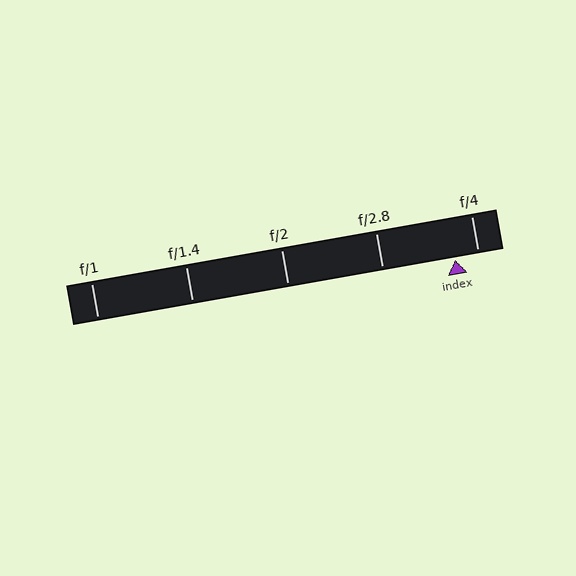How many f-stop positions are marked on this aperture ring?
There are 5 f-stop positions marked.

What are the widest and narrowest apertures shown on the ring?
The widest aperture shown is f/1 and the narrowest is f/4.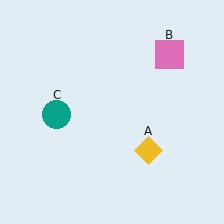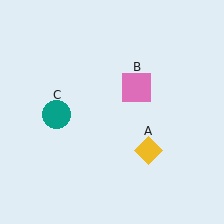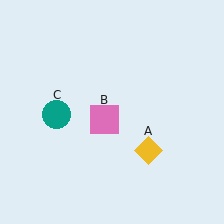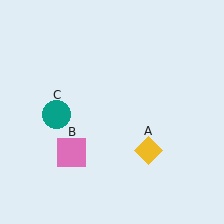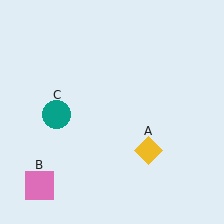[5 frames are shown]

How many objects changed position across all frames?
1 object changed position: pink square (object B).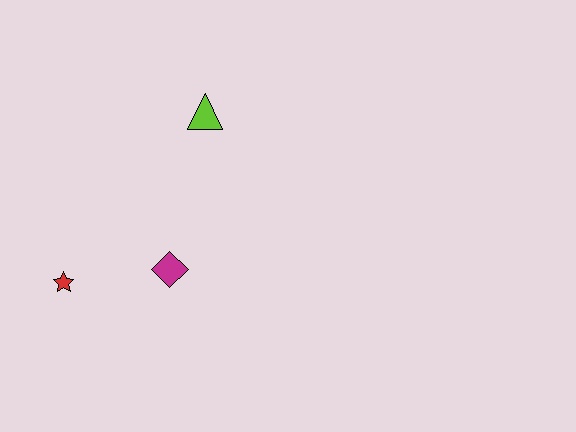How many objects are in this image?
There are 3 objects.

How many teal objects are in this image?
There are no teal objects.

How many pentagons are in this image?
There are no pentagons.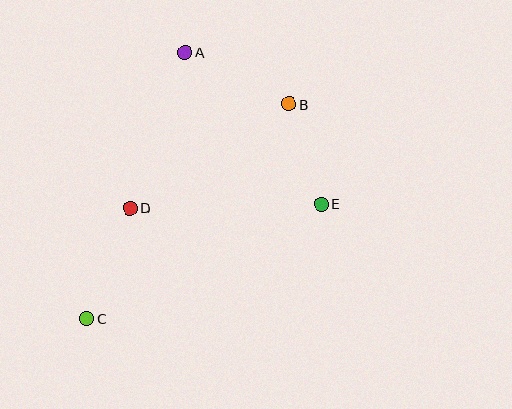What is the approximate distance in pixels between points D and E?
The distance between D and E is approximately 191 pixels.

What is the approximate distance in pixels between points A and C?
The distance between A and C is approximately 284 pixels.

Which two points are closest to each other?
Points B and E are closest to each other.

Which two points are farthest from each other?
Points B and C are farthest from each other.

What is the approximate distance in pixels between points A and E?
The distance between A and E is approximately 204 pixels.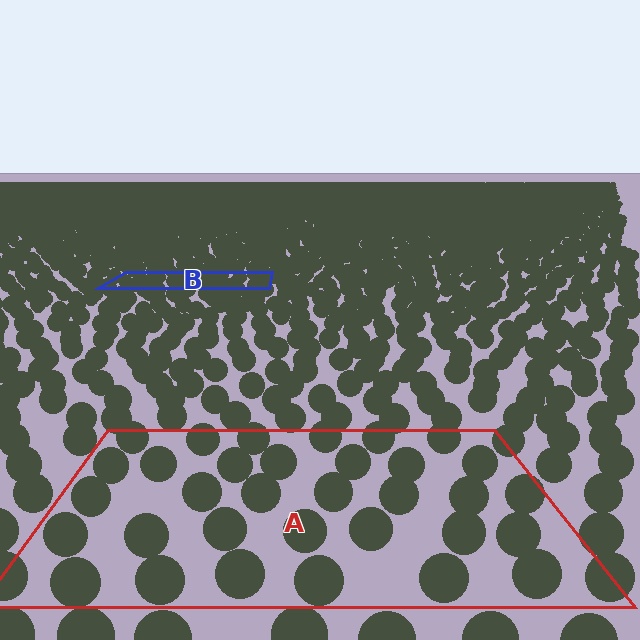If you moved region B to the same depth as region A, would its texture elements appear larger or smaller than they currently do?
They would appear larger. At a closer depth, the same texture elements are projected at a bigger on-screen size.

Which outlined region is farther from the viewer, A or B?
Region B is farther from the viewer — the texture elements inside it appear smaller and more densely packed.